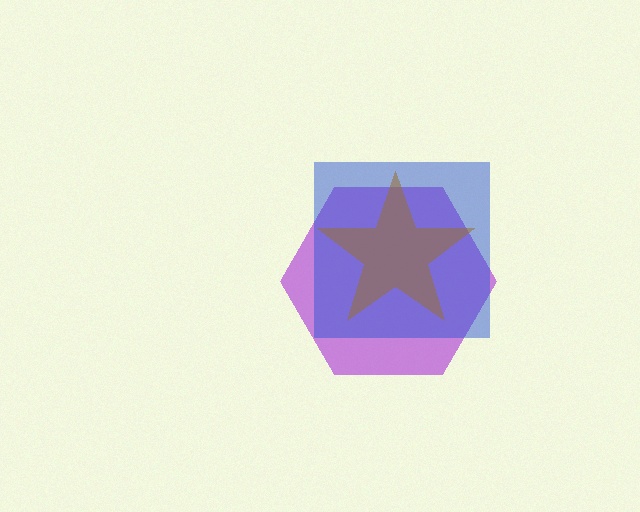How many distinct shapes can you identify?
There are 3 distinct shapes: a purple hexagon, a blue square, a brown star.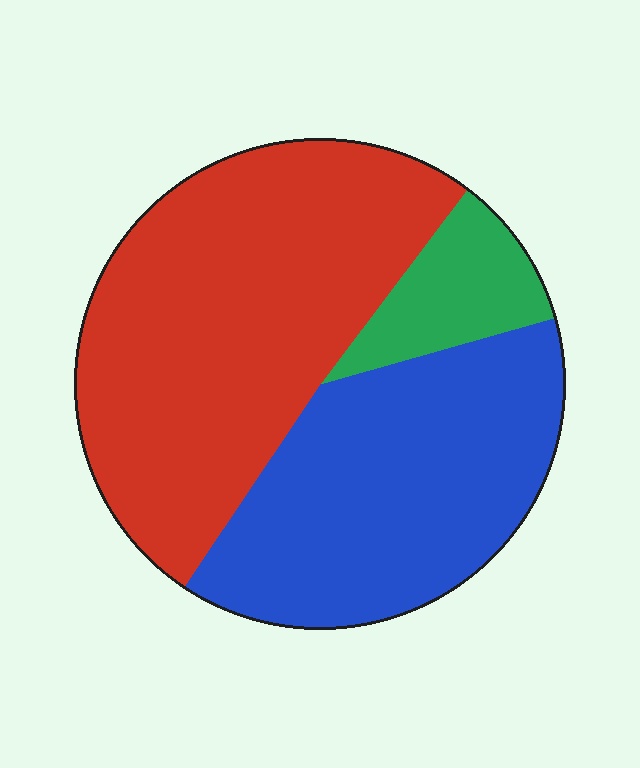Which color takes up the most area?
Red, at roughly 50%.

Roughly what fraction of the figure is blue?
Blue covers roughly 40% of the figure.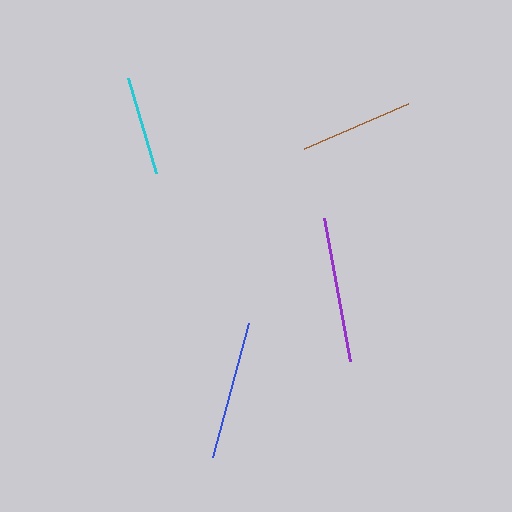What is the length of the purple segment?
The purple segment is approximately 145 pixels long.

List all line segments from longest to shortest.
From longest to shortest: purple, blue, brown, cyan.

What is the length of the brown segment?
The brown segment is approximately 113 pixels long.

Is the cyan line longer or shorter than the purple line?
The purple line is longer than the cyan line.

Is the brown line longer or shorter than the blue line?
The blue line is longer than the brown line.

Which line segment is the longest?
The purple line is the longest at approximately 145 pixels.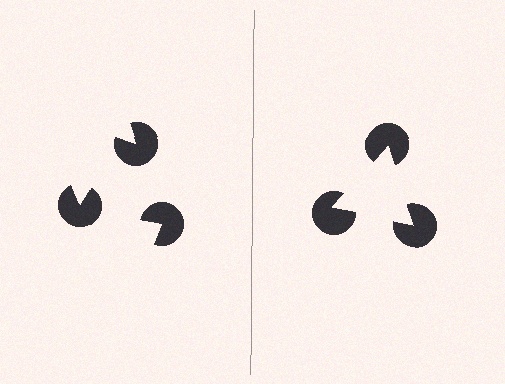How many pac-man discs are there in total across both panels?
6 — 3 on each side.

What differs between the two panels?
The pac-man discs are positioned identically on both sides; only the wedge orientations differ. On the right they align to a triangle; on the left they are misaligned.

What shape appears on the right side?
An illusory triangle.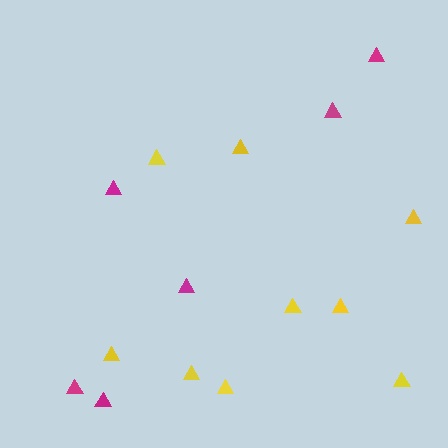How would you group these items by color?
There are 2 groups: one group of yellow triangles (9) and one group of magenta triangles (6).